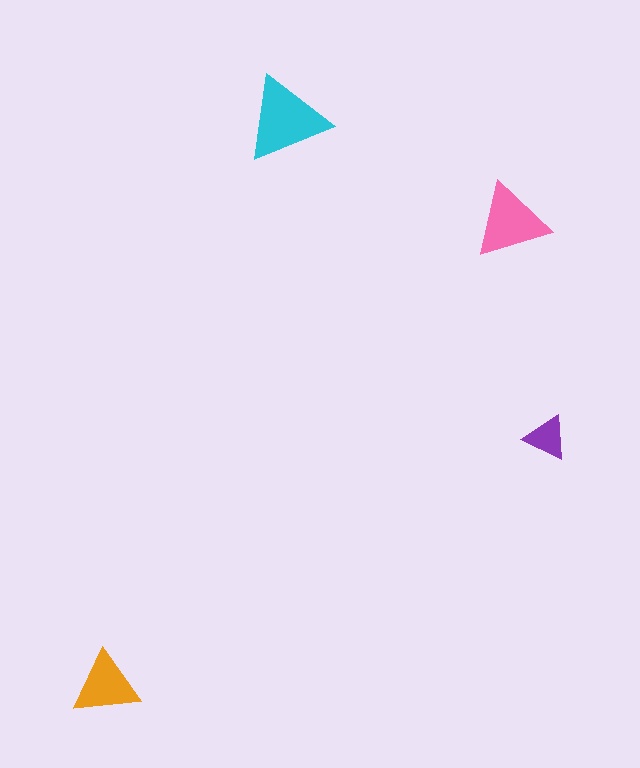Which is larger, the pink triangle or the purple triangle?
The pink one.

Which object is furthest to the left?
The orange triangle is leftmost.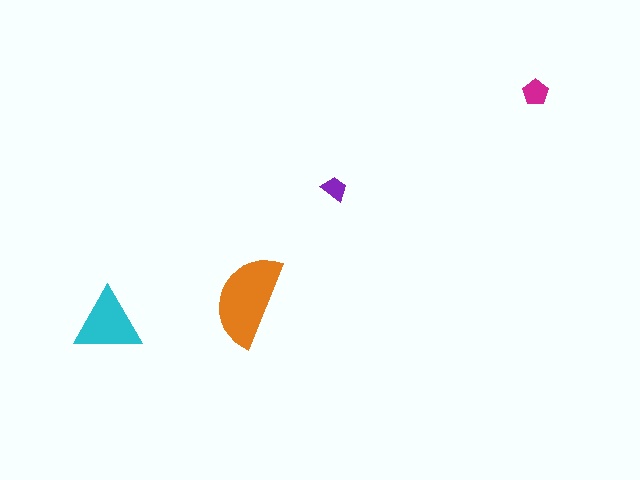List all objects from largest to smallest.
The orange semicircle, the cyan triangle, the magenta pentagon, the purple trapezoid.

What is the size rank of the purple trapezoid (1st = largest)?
4th.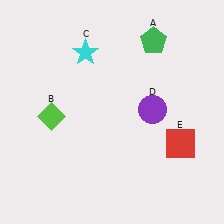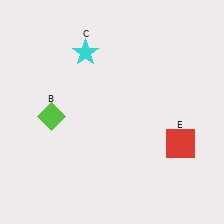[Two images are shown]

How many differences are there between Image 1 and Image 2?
There are 2 differences between the two images.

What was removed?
The green pentagon (A), the purple circle (D) were removed in Image 2.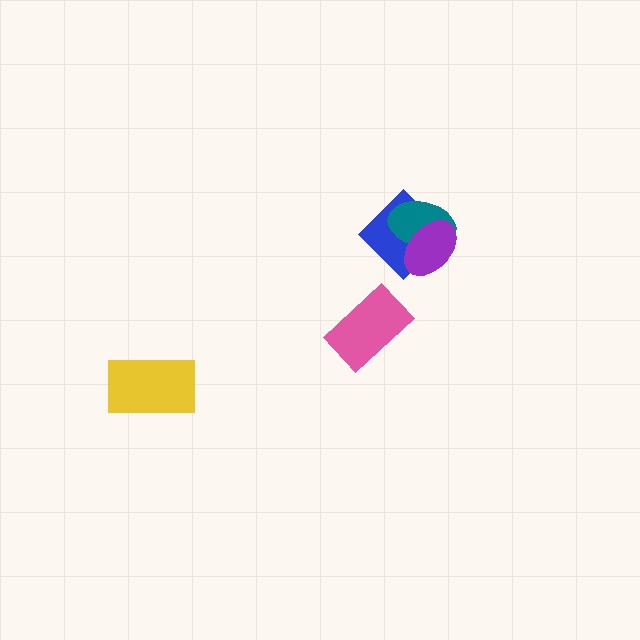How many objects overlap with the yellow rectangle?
0 objects overlap with the yellow rectangle.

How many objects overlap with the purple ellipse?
2 objects overlap with the purple ellipse.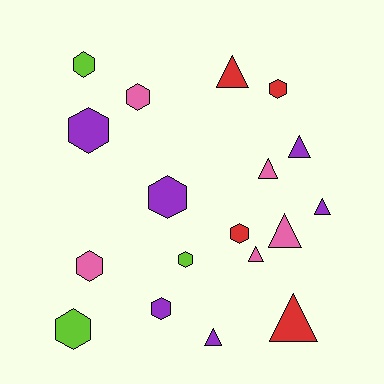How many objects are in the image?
There are 18 objects.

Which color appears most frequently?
Purple, with 6 objects.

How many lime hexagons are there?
There are 3 lime hexagons.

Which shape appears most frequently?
Hexagon, with 10 objects.